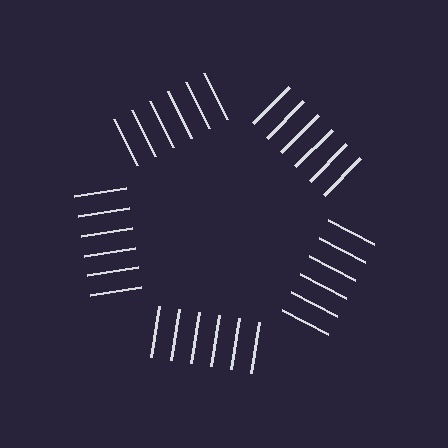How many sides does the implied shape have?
5 sides — the line-ends trace a pentagon.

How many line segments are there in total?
30 — 6 along each of the 5 edges.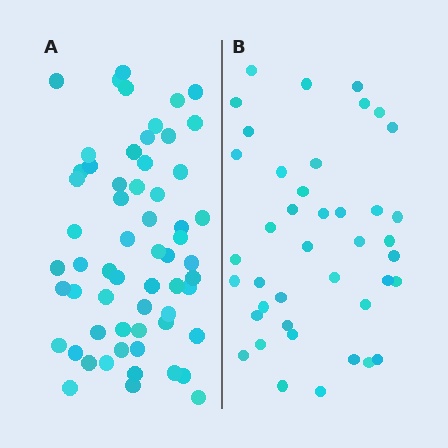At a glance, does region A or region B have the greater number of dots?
Region A (the left region) has more dots.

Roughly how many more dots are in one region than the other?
Region A has approximately 20 more dots than region B.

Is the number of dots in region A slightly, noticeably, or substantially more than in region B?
Region A has substantially more. The ratio is roughly 1.5 to 1.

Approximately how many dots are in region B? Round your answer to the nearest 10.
About 40 dots. (The exact count is 41, which rounds to 40.)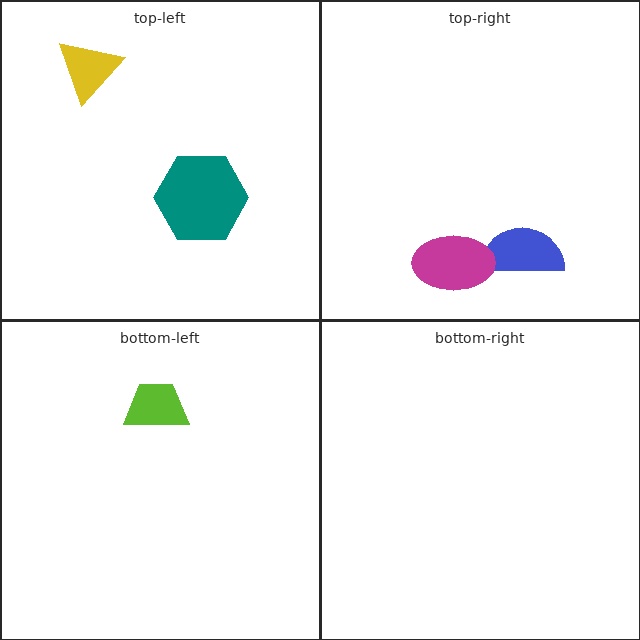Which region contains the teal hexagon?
The top-left region.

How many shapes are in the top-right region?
2.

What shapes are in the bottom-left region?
The lime trapezoid.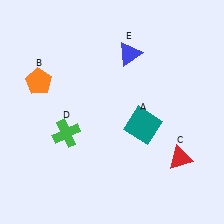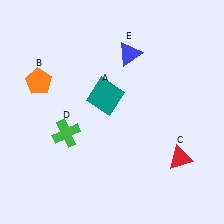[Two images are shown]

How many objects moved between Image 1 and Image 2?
1 object moved between the two images.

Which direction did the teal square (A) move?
The teal square (A) moved left.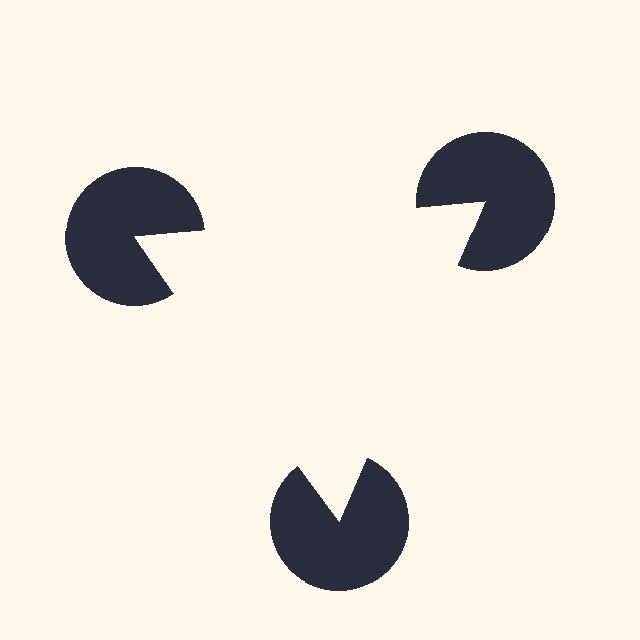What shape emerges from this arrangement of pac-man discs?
An illusory triangle — its edges are inferred from the aligned wedge cuts in the pac-man discs, not physically drawn.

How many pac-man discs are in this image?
There are 3 — one at each vertex of the illusory triangle.